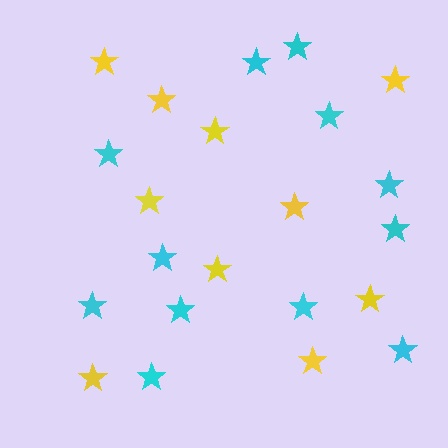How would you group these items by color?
There are 2 groups: one group of cyan stars (12) and one group of yellow stars (10).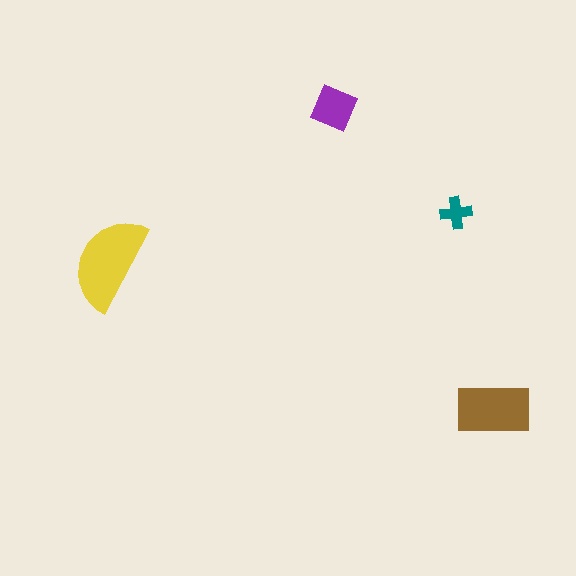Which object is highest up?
The purple square is topmost.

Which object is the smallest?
The teal cross.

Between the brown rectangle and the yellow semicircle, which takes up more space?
The yellow semicircle.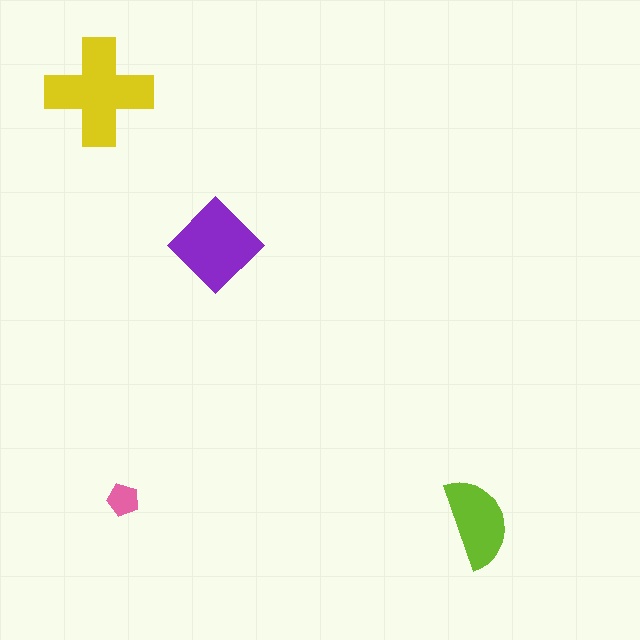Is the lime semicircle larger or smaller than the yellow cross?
Smaller.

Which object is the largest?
The yellow cross.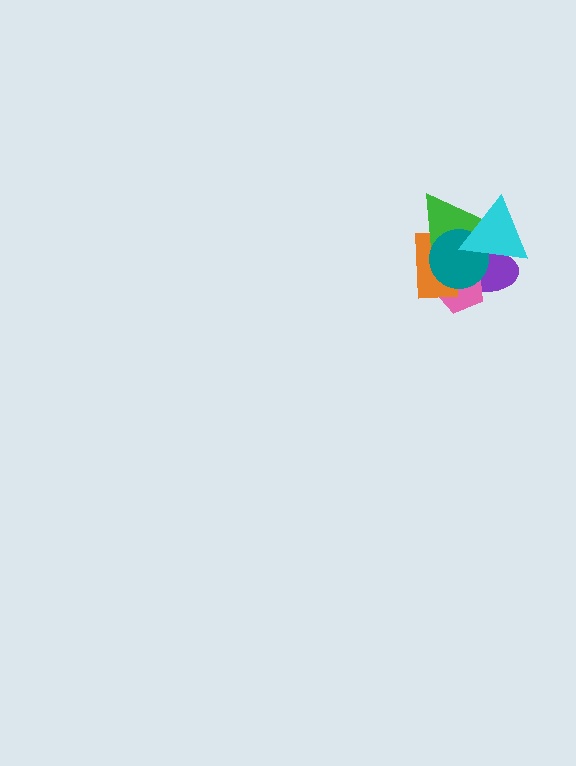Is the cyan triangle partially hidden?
No, no other shape covers it.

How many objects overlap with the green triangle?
4 objects overlap with the green triangle.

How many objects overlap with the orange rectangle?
4 objects overlap with the orange rectangle.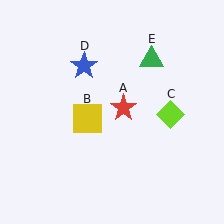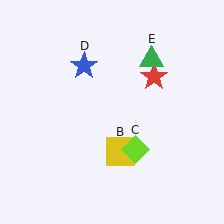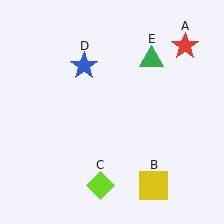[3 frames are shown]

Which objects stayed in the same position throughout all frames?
Blue star (object D) and green triangle (object E) remained stationary.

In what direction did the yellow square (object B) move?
The yellow square (object B) moved down and to the right.